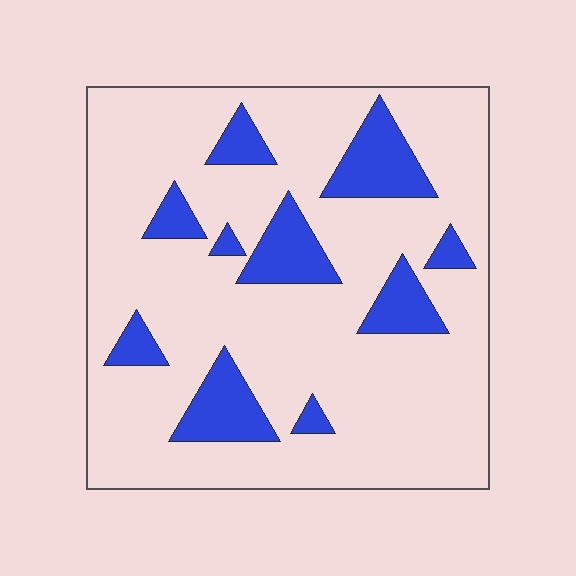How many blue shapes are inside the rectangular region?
10.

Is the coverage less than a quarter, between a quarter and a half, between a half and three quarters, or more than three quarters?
Less than a quarter.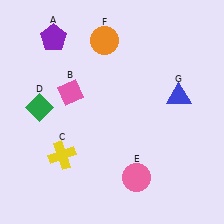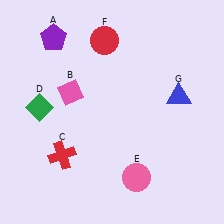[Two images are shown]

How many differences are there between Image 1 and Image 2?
There are 2 differences between the two images.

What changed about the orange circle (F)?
In Image 1, F is orange. In Image 2, it changed to red.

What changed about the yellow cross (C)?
In Image 1, C is yellow. In Image 2, it changed to red.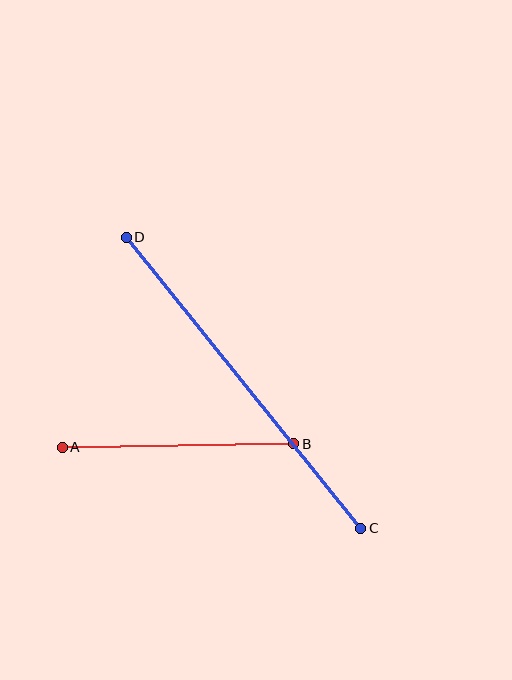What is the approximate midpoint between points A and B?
The midpoint is at approximately (178, 445) pixels.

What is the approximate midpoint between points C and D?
The midpoint is at approximately (243, 383) pixels.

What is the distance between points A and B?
The distance is approximately 232 pixels.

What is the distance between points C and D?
The distance is approximately 374 pixels.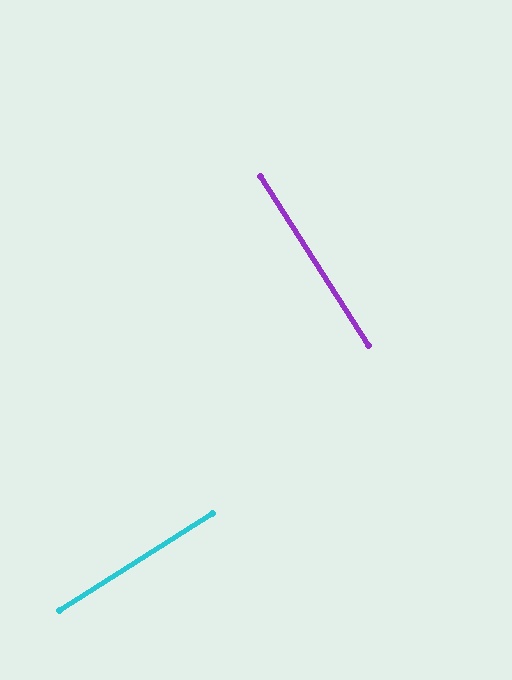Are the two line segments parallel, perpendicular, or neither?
Perpendicular — they meet at approximately 90°.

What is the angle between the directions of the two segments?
Approximately 90 degrees.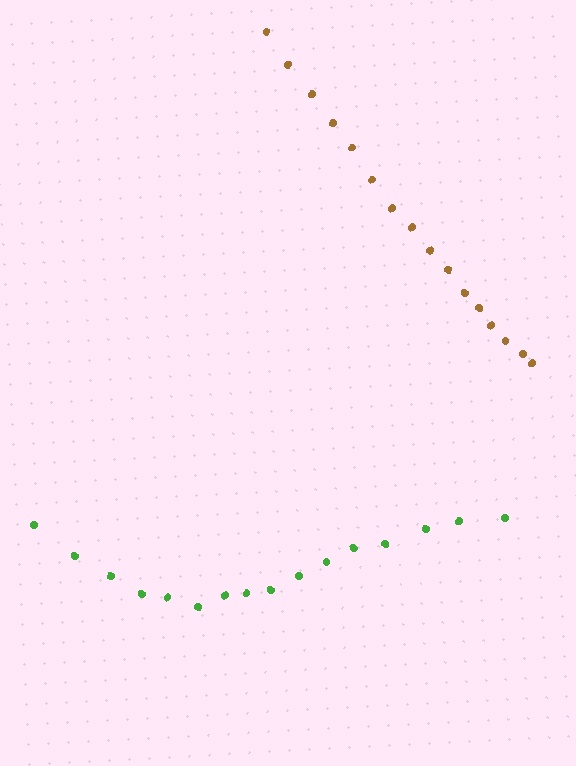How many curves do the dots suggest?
There are 2 distinct paths.